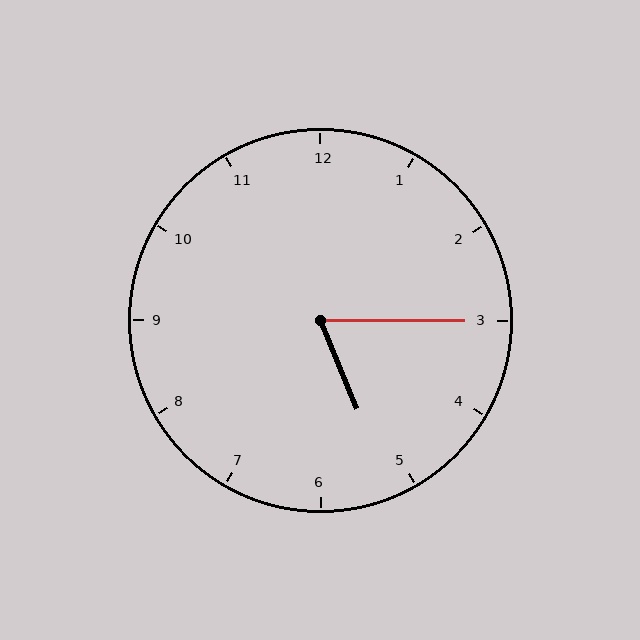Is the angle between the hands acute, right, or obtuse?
It is acute.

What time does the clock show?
5:15.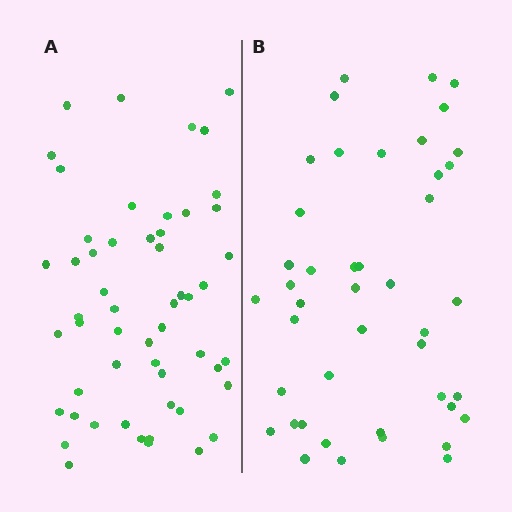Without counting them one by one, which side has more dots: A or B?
Region A (the left region) has more dots.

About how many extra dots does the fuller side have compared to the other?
Region A has roughly 10 or so more dots than region B.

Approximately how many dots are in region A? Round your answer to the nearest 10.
About 50 dots. (The exact count is 54, which rounds to 50.)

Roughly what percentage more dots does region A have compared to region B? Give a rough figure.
About 25% more.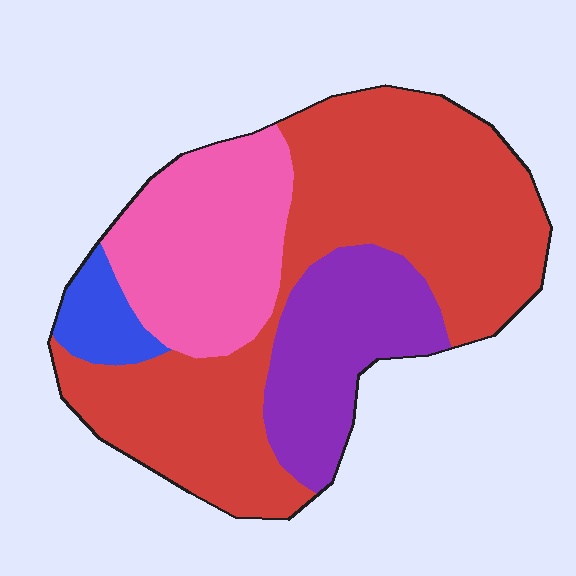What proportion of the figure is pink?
Pink takes up between a sixth and a third of the figure.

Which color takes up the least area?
Blue, at roughly 5%.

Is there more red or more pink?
Red.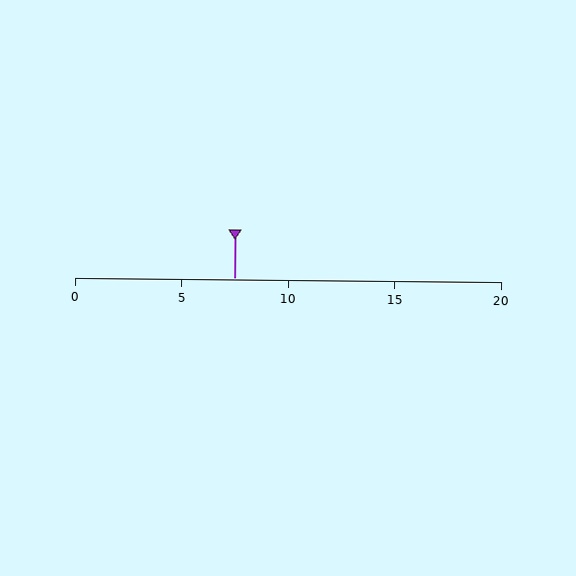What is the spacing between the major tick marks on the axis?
The major ticks are spaced 5 apart.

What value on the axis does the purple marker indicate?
The marker indicates approximately 7.5.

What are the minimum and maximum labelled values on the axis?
The axis runs from 0 to 20.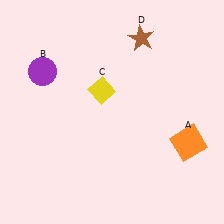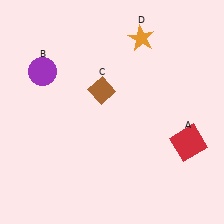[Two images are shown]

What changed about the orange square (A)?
In Image 1, A is orange. In Image 2, it changed to red.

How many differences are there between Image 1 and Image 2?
There are 3 differences between the two images.